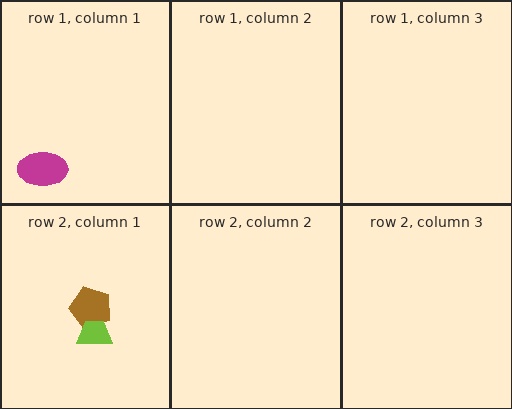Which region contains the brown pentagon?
The row 2, column 1 region.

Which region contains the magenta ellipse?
The row 1, column 1 region.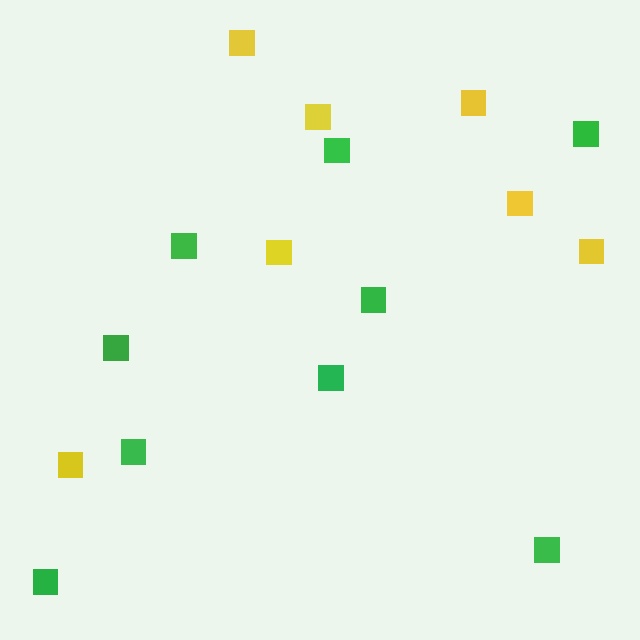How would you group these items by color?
There are 2 groups: one group of yellow squares (7) and one group of green squares (9).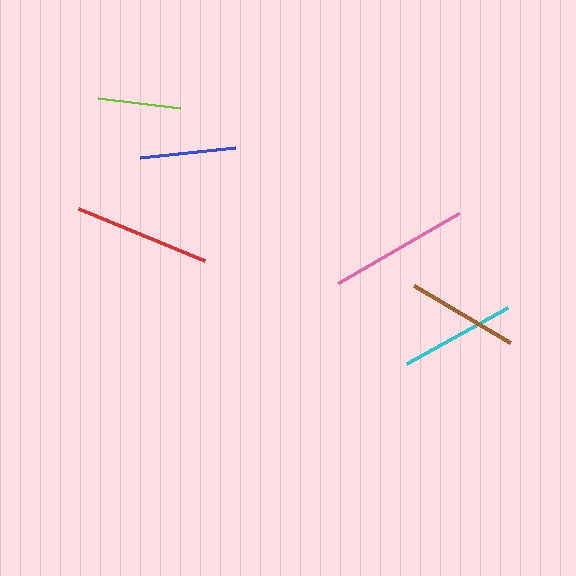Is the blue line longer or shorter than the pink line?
The pink line is longer than the blue line.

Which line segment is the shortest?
The lime line is the shortest at approximately 82 pixels.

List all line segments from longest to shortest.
From longest to shortest: pink, red, cyan, brown, blue, lime.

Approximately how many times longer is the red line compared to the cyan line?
The red line is approximately 1.2 times the length of the cyan line.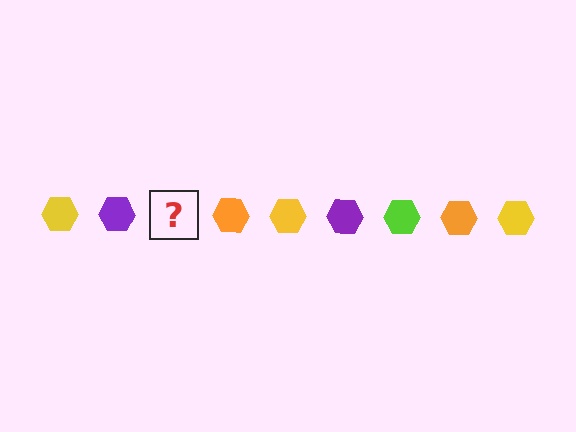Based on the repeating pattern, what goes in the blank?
The blank should be a lime hexagon.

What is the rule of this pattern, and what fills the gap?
The rule is that the pattern cycles through yellow, purple, lime, orange hexagons. The gap should be filled with a lime hexagon.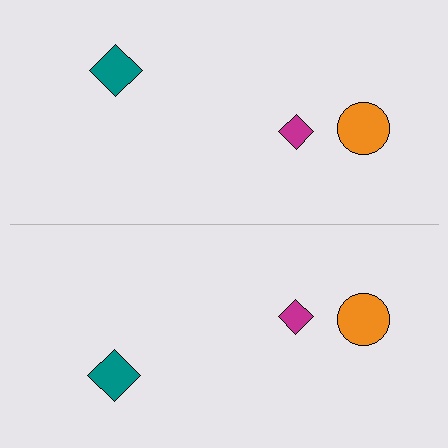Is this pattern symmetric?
Yes, this pattern has bilateral (reflection) symmetry.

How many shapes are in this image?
There are 6 shapes in this image.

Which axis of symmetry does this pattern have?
The pattern has a horizontal axis of symmetry running through the center of the image.